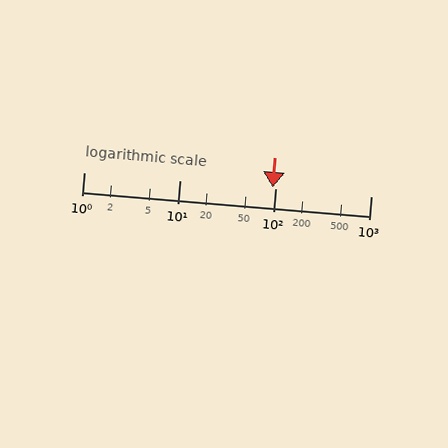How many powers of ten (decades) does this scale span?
The scale spans 3 decades, from 1 to 1000.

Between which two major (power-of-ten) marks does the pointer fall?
The pointer is between 10 and 100.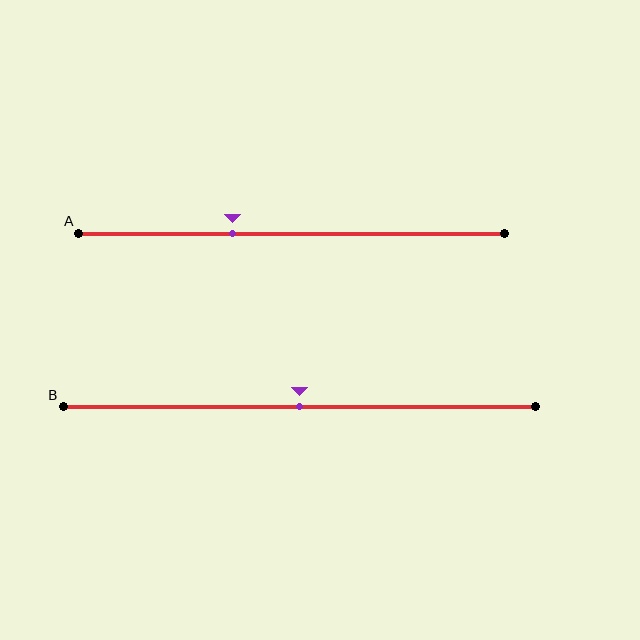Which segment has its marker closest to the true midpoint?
Segment B has its marker closest to the true midpoint.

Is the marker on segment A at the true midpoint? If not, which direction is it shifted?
No, the marker on segment A is shifted to the left by about 14% of the segment length.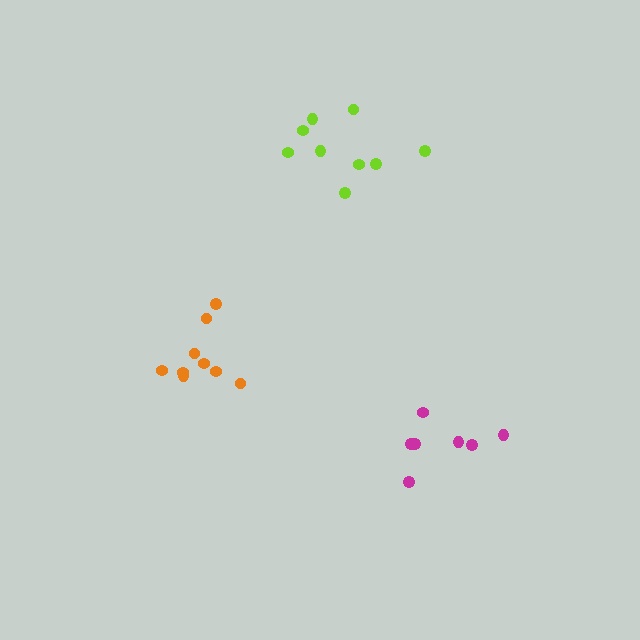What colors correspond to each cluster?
The clusters are colored: lime, magenta, orange.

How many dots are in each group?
Group 1: 9 dots, Group 2: 7 dots, Group 3: 9 dots (25 total).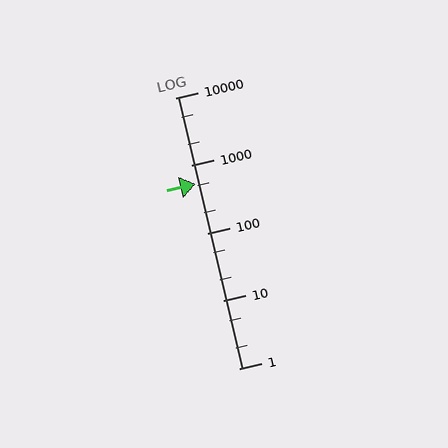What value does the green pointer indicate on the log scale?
The pointer indicates approximately 530.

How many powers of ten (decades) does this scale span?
The scale spans 4 decades, from 1 to 10000.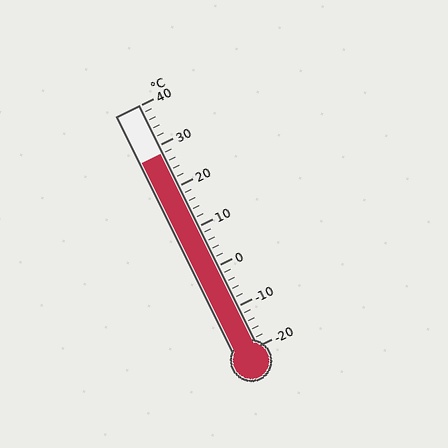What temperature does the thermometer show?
The thermometer shows approximately 28°C.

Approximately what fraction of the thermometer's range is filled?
The thermometer is filled to approximately 80% of its range.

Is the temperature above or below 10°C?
The temperature is above 10°C.